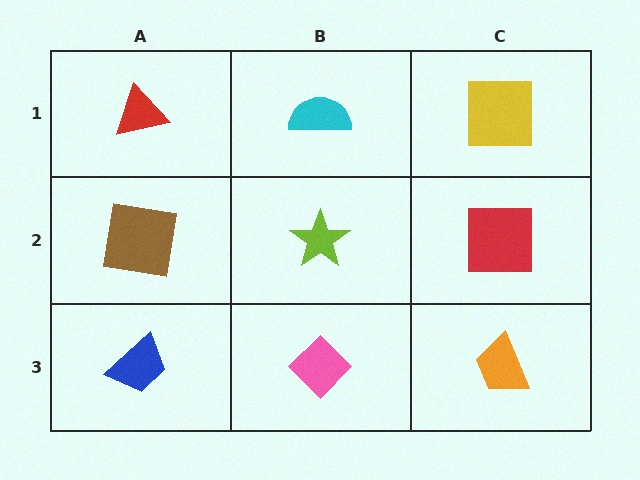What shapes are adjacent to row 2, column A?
A red triangle (row 1, column A), a blue trapezoid (row 3, column A), a lime star (row 2, column B).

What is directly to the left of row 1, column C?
A cyan semicircle.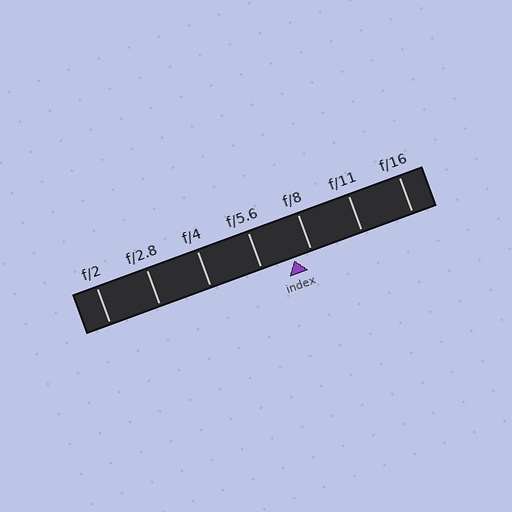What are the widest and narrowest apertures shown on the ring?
The widest aperture shown is f/2 and the narrowest is f/16.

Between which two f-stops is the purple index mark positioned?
The index mark is between f/5.6 and f/8.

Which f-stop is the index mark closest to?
The index mark is closest to f/8.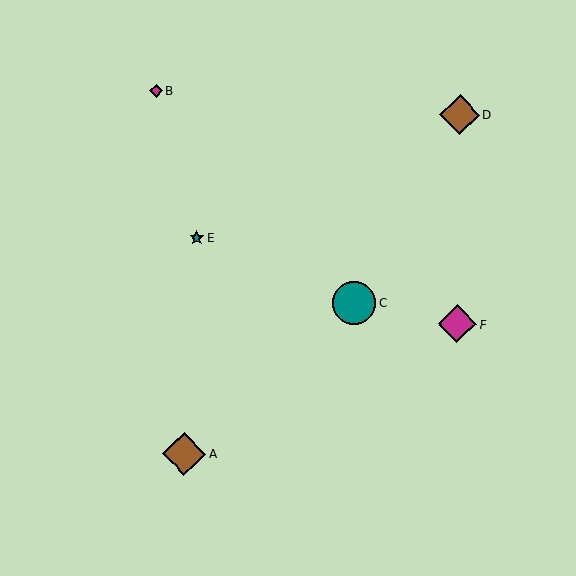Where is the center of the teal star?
The center of the teal star is at (197, 238).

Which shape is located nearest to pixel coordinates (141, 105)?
The magenta diamond (labeled B) at (156, 91) is nearest to that location.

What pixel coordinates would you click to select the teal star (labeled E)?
Click at (197, 238) to select the teal star E.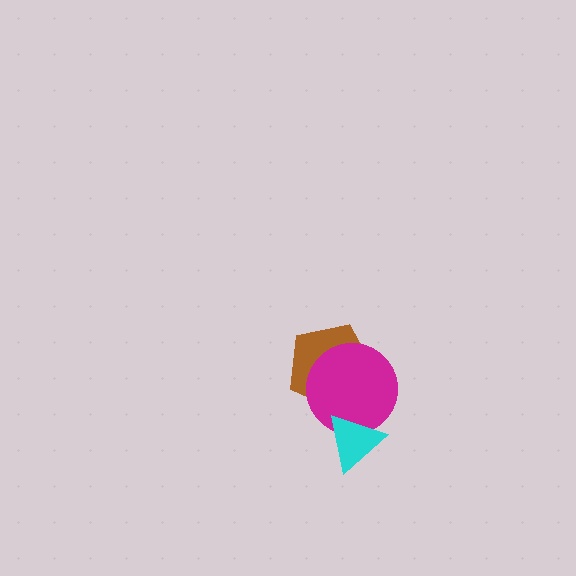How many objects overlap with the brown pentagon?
1 object overlaps with the brown pentagon.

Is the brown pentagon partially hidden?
Yes, it is partially covered by another shape.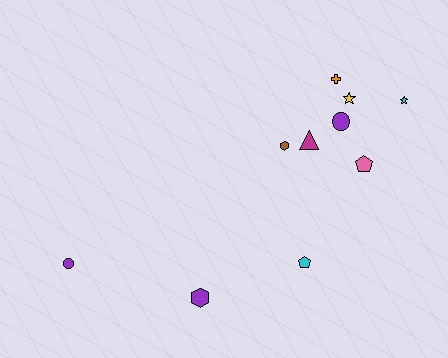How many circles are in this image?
There are 2 circles.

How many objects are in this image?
There are 10 objects.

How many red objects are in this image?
There are no red objects.